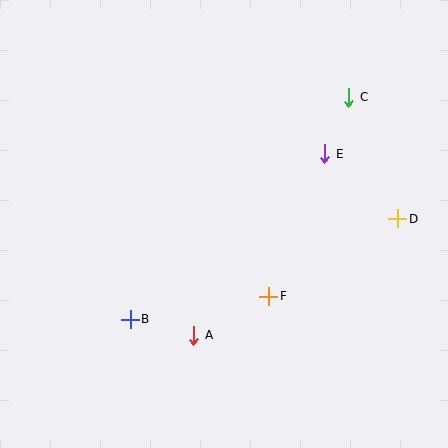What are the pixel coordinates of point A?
Point A is at (194, 335).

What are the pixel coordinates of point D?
Point D is at (398, 219).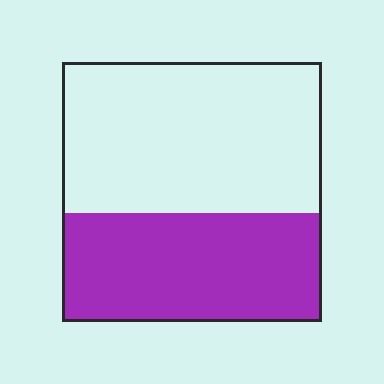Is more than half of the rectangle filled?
No.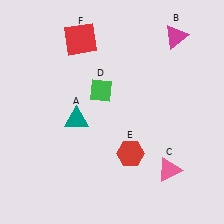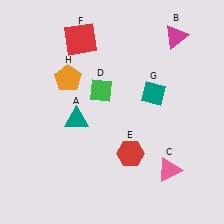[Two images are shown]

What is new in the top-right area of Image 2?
A teal diamond (G) was added in the top-right area of Image 2.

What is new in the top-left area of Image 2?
An orange pentagon (H) was added in the top-left area of Image 2.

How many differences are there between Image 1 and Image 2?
There are 2 differences between the two images.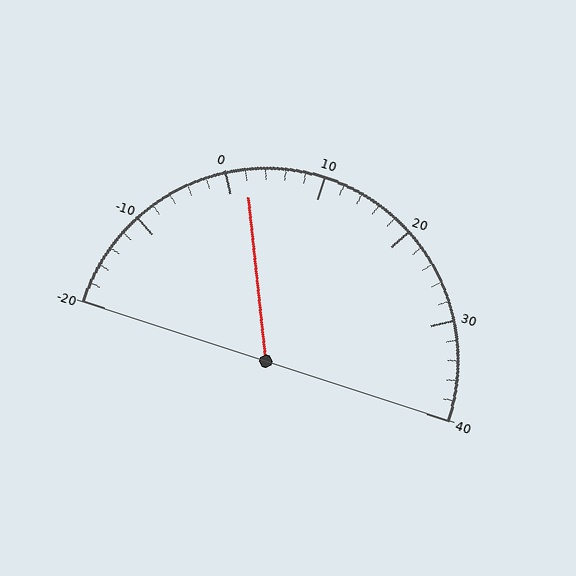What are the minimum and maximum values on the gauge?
The gauge ranges from -20 to 40.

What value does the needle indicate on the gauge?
The needle indicates approximately 2.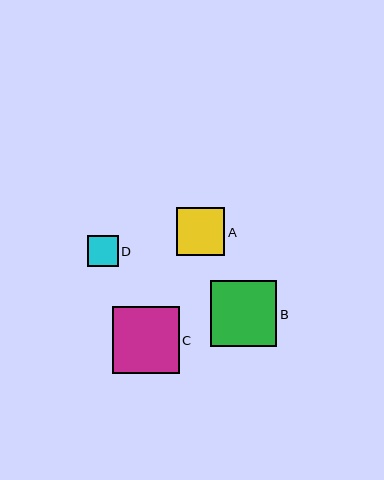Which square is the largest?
Square C is the largest with a size of approximately 67 pixels.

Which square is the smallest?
Square D is the smallest with a size of approximately 31 pixels.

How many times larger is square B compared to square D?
Square B is approximately 2.1 times the size of square D.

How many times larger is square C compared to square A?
Square C is approximately 1.4 times the size of square A.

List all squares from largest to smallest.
From largest to smallest: C, B, A, D.